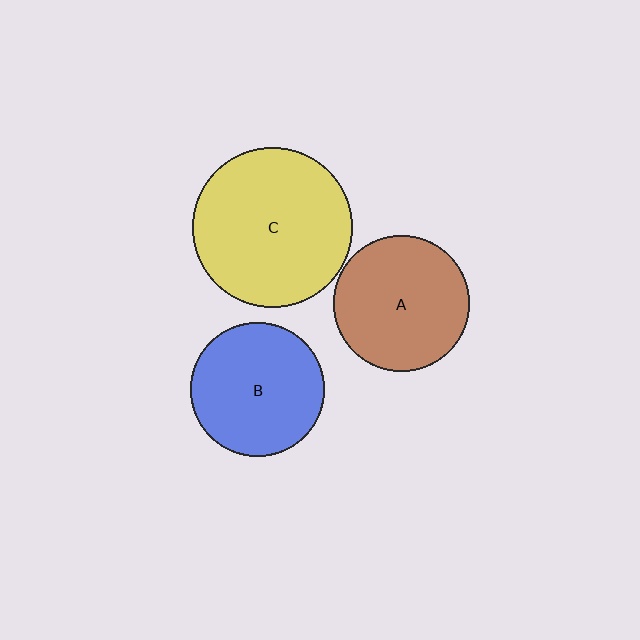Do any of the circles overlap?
No, none of the circles overlap.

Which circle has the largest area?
Circle C (yellow).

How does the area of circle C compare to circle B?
Approximately 1.4 times.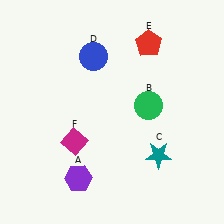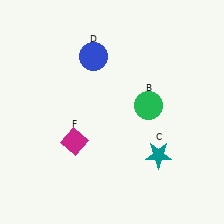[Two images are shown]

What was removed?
The purple hexagon (A), the red pentagon (E) were removed in Image 2.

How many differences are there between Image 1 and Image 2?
There are 2 differences between the two images.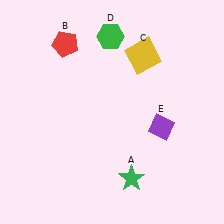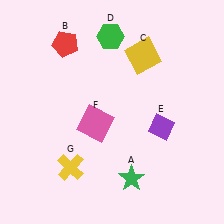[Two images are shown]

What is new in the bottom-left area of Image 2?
A yellow cross (G) was added in the bottom-left area of Image 2.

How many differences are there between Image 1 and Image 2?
There are 2 differences between the two images.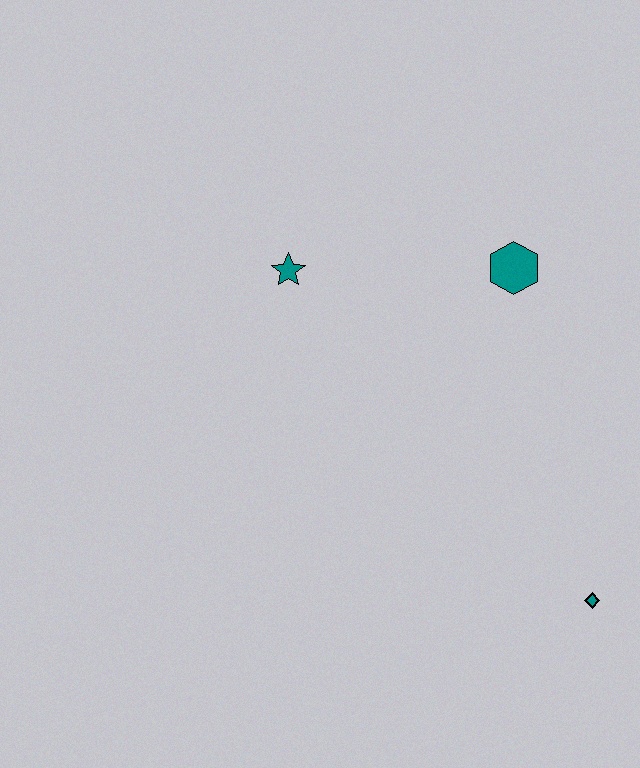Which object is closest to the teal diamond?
The teal hexagon is closest to the teal diamond.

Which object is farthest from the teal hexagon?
The teal diamond is farthest from the teal hexagon.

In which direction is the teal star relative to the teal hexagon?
The teal star is to the left of the teal hexagon.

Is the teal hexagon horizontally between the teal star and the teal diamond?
Yes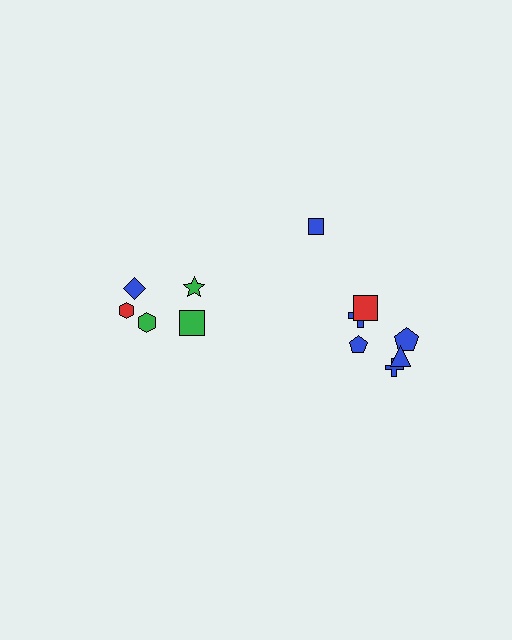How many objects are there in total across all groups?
There are 12 objects.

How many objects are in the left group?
There are 5 objects.